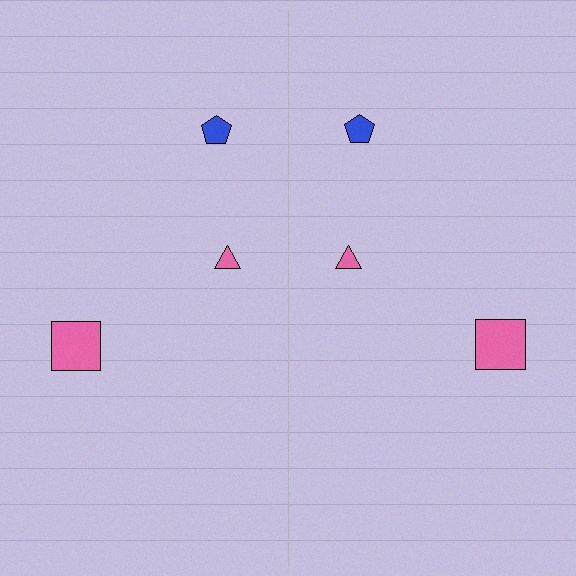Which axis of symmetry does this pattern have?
The pattern has a vertical axis of symmetry running through the center of the image.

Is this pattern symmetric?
Yes, this pattern has bilateral (reflection) symmetry.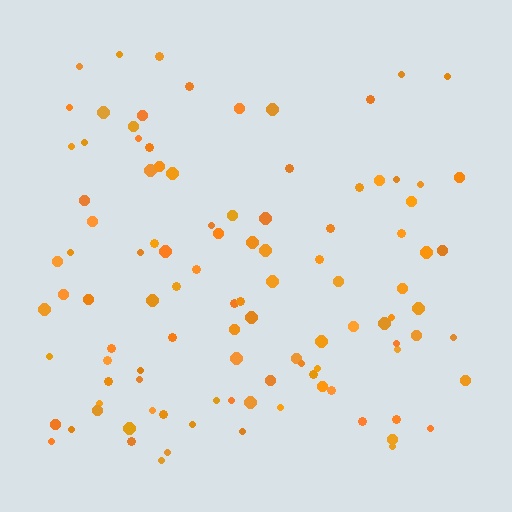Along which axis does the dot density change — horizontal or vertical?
Vertical.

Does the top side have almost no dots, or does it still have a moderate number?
Still a moderate number, just noticeably fewer than the bottom.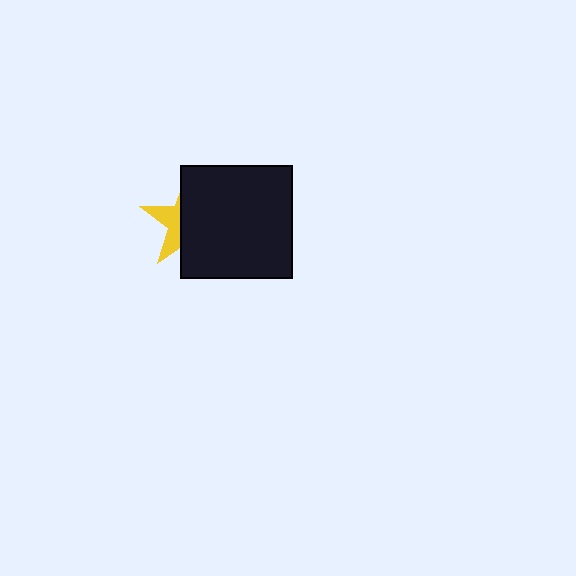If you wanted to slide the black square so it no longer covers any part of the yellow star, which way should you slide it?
Slide it right — that is the most direct way to separate the two shapes.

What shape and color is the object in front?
The object in front is a black square.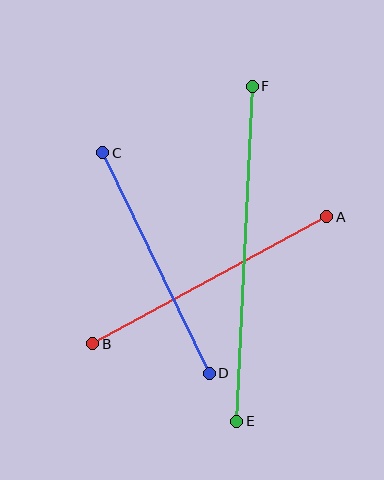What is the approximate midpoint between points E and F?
The midpoint is at approximately (244, 254) pixels.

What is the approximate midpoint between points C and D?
The midpoint is at approximately (156, 263) pixels.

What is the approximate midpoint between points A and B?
The midpoint is at approximately (210, 280) pixels.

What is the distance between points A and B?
The distance is approximately 266 pixels.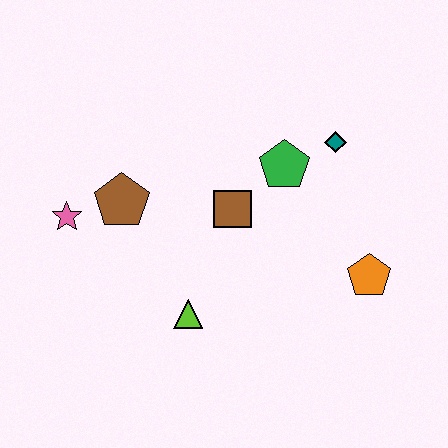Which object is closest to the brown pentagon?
The pink star is closest to the brown pentagon.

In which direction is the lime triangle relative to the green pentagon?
The lime triangle is below the green pentagon.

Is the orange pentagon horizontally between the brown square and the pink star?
No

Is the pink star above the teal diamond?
No